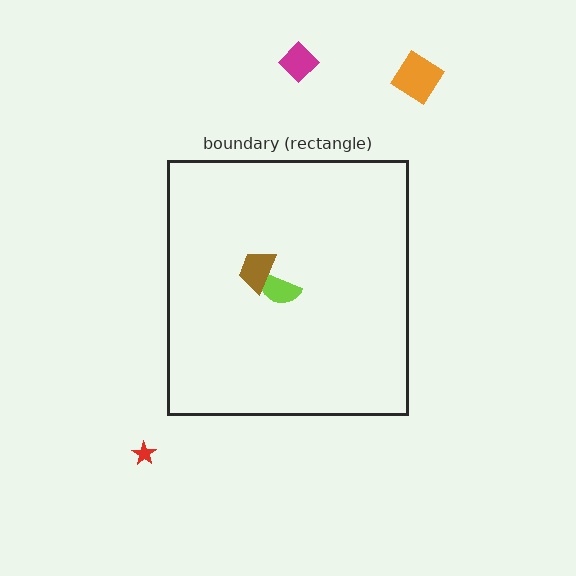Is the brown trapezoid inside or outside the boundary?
Inside.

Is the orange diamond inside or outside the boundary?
Outside.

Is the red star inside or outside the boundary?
Outside.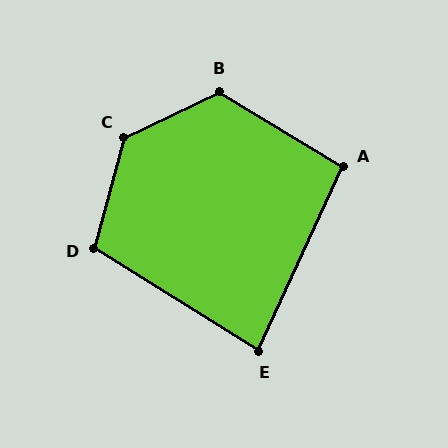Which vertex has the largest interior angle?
C, at approximately 131 degrees.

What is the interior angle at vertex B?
Approximately 123 degrees (obtuse).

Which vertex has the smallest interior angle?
E, at approximately 82 degrees.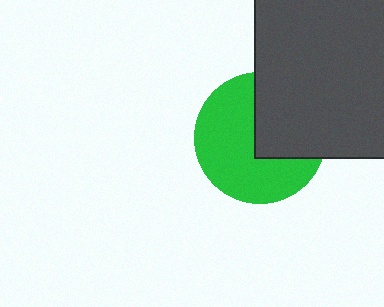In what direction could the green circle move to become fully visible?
The green circle could move toward the lower-left. That would shift it out from behind the dark gray rectangle entirely.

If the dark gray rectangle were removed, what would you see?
You would see the complete green circle.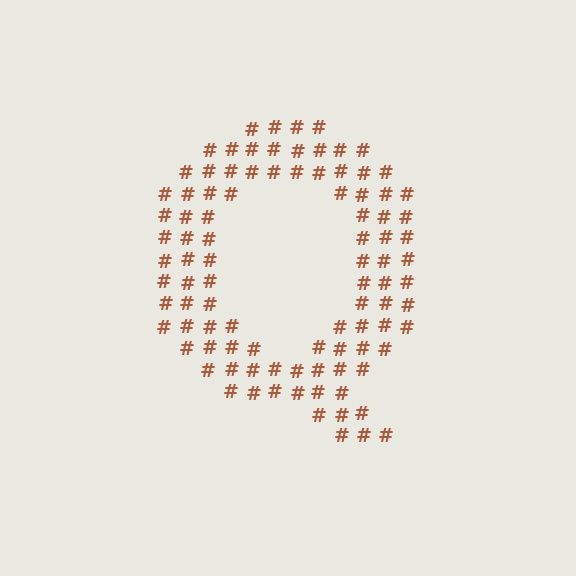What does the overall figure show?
The overall figure shows the letter Q.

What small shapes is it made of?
It is made of small hash symbols.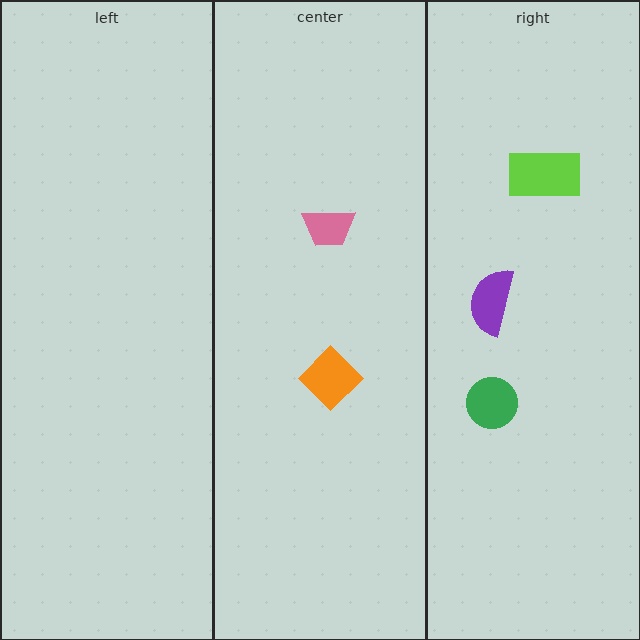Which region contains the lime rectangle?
The right region.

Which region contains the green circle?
The right region.